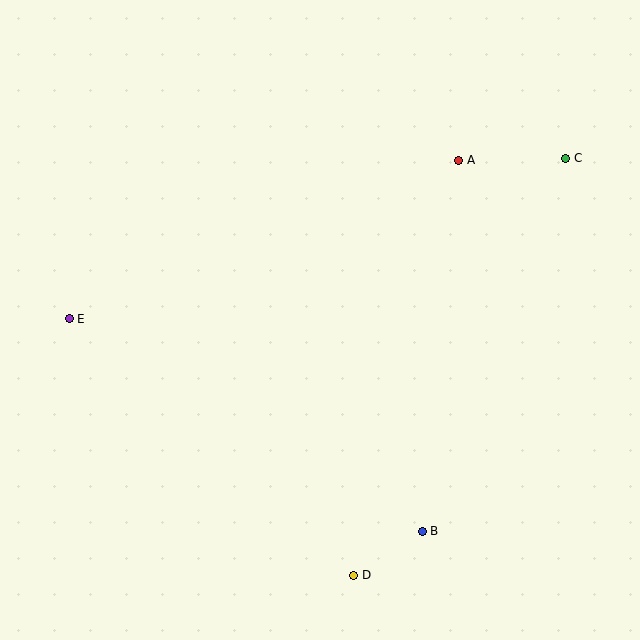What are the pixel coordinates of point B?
Point B is at (422, 531).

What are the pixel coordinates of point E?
Point E is at (69, 319).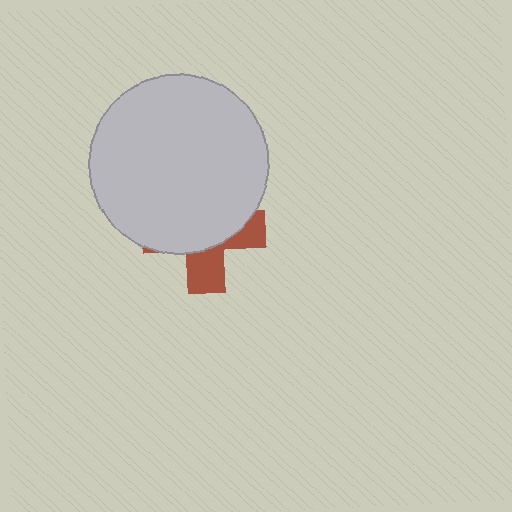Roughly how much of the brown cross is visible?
A small part of it is visible (roughly 34%).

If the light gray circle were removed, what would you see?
You would see the complete brown cross.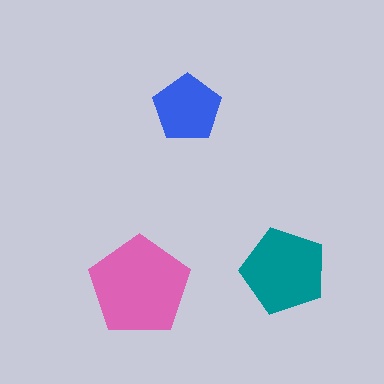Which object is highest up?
The blue pentagon is topmost.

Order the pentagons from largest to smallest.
the pink one, the teal one, the blue one.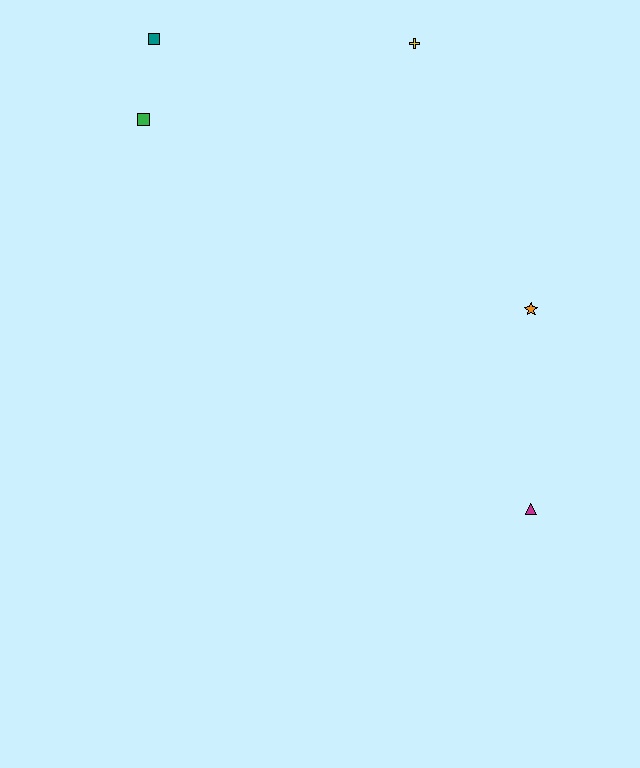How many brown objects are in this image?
There are no brown objects.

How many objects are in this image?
There are 5 objects.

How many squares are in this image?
There are 2 squares.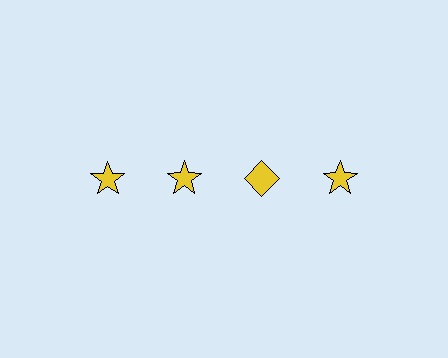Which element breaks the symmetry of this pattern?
The yellow diamond in the top row, center column breaks the symmetry. All other shapes are yellow stars.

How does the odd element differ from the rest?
It has a different shape: diamond instead of star.